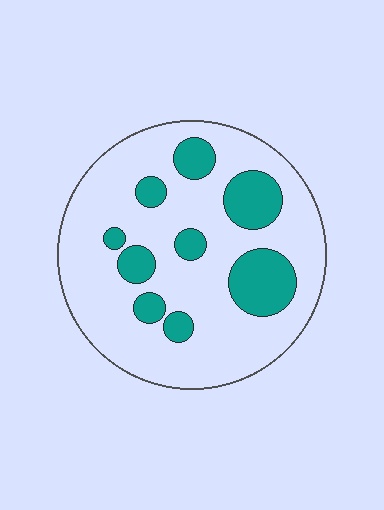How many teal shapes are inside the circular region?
9.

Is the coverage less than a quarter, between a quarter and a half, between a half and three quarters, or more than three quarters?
Less than a quarter.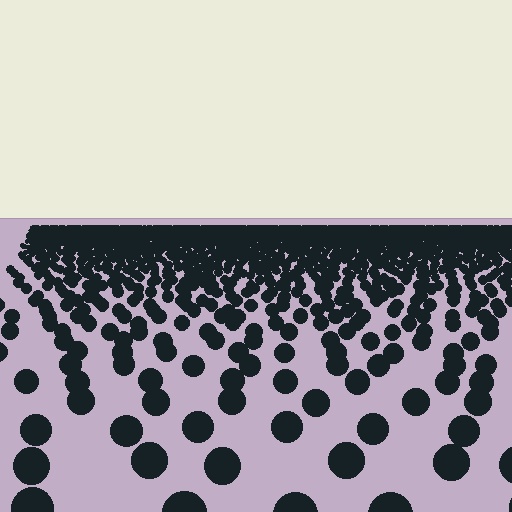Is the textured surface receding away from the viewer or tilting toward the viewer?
The surface is receding away from the viewer. Texture elements get smaller and denser toward the top.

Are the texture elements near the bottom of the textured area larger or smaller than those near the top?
Larger. Near the bottom, elements are closer to the viewer and appear at a bigger on-screen size.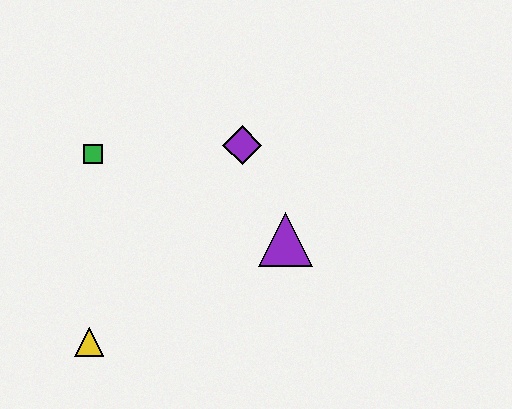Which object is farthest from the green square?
The purple triangle is farthest from the green square.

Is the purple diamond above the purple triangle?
Yes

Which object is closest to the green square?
The purple diamond is closest to the green square.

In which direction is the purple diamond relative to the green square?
The purple diamond is to the right of the green square.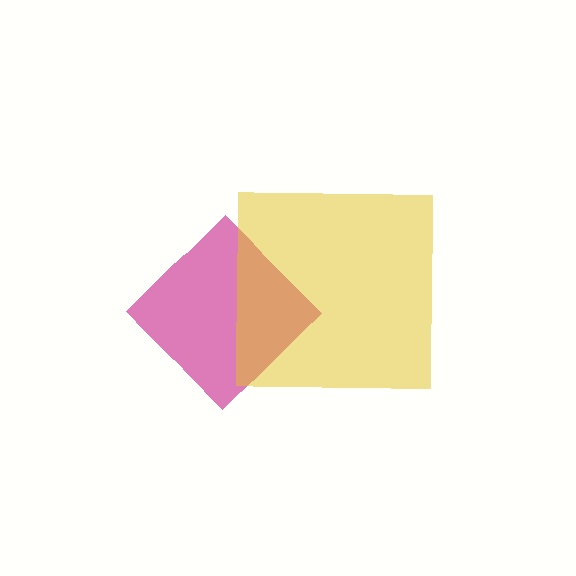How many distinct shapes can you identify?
There are 2 distinct shapes: a magenta diamond, a yellow square.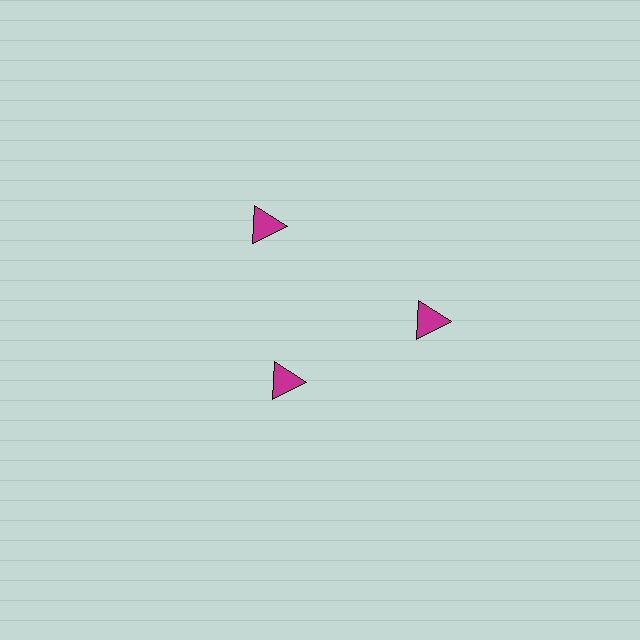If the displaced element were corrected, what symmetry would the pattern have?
It would have 3-fold rotational symmetry — the pattern would map onto itself every 120 degrees.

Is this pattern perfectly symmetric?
No. The 3 magenta triangles are arranged in a ring, but one element near the 7 o'clock position is pulled inward toward the center, breaking the 3-fold rotational symmetry.